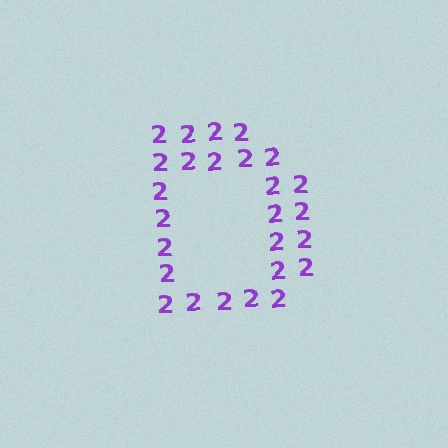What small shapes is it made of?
It is made of small digit 2's.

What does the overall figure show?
The overall figure shows the letter D.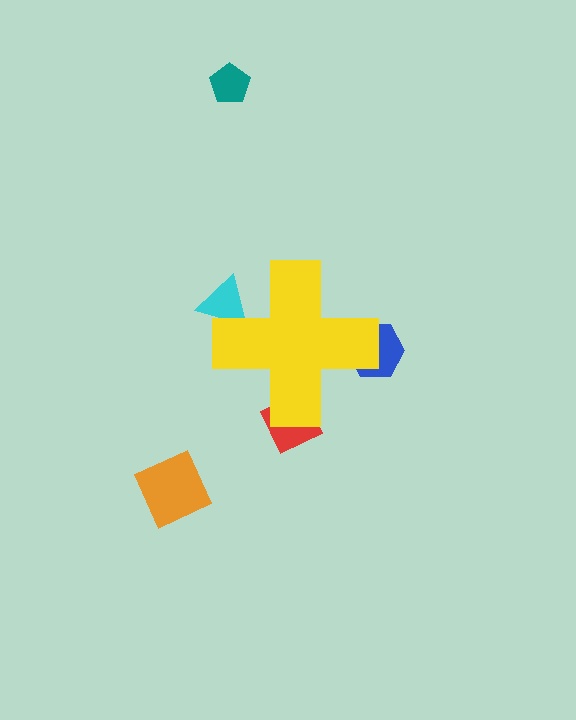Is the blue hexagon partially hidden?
Yes, the blue hexagon is partially hidden behind the yellow cross.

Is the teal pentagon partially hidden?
No, the teal pentagon is fully visible.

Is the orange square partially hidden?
No, the orange square is fully visible.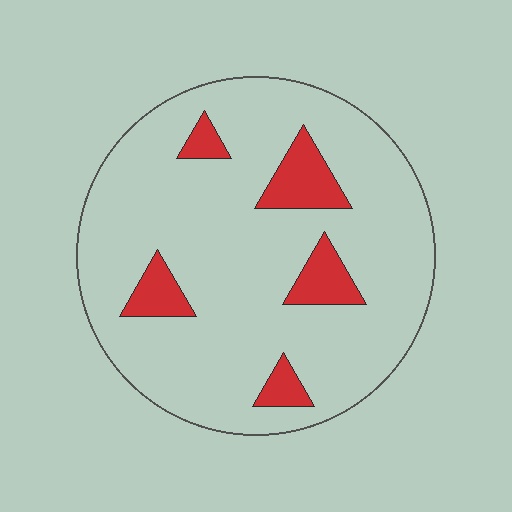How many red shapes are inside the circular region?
5.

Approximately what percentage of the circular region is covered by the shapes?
Approximately 15%.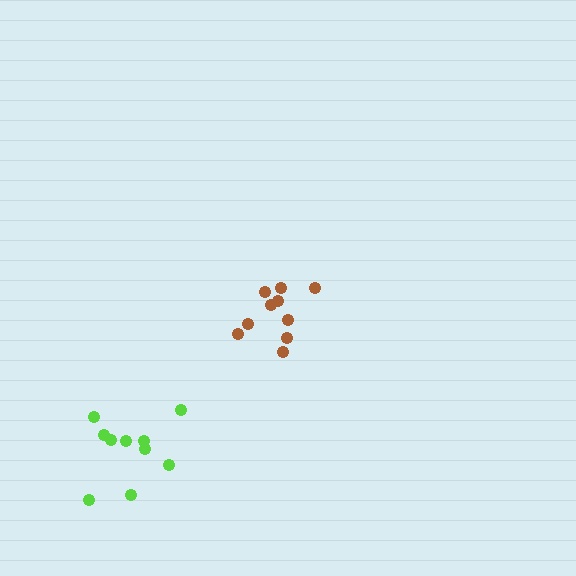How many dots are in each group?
Group 1: 10 dots, Group 2: 10 dots (20 total).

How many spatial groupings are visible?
There are 2 spatial groupings.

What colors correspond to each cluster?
The clusters are colored: brown, lime.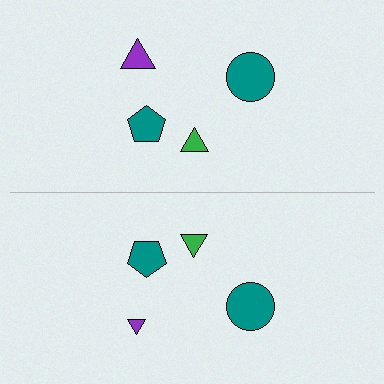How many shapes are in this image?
There are 8 shapes in this image.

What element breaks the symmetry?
The purple triangle on the bottom side has a different size than its mirror counterpart.